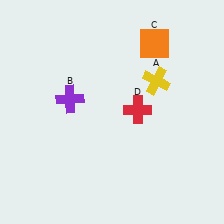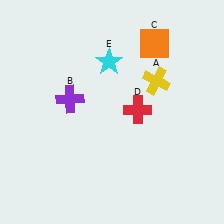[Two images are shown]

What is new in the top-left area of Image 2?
A cyan star (E) was added in the top-left area of Image 2.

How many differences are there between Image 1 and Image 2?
There is 1 difference between the two images.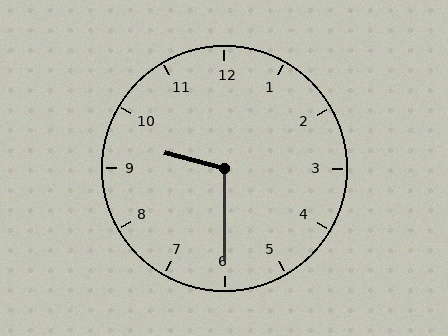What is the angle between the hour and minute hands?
Approximately 105 degrees.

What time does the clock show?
9:30.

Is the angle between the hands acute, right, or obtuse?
It is obtuse.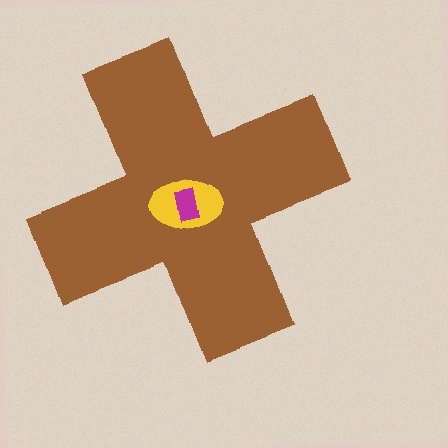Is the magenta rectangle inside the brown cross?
Yes.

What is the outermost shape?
The brown cross.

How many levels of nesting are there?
3.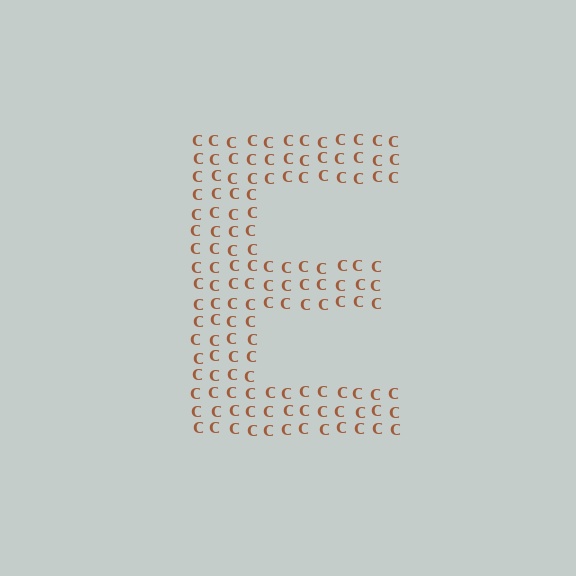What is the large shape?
The large shape is the letter E.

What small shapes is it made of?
It is made of small letter C's.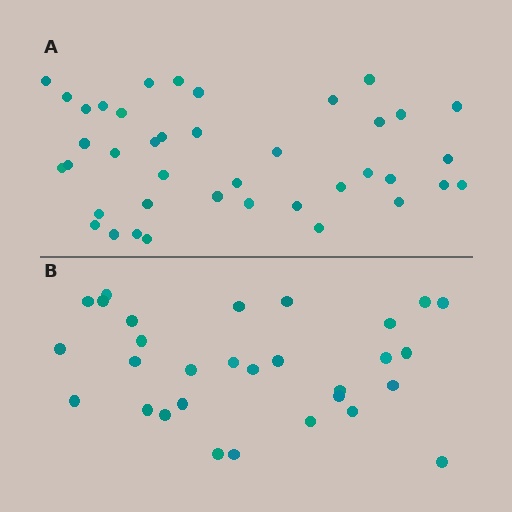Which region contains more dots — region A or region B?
Region A (the top region) has more dots.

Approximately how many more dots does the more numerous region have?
Region A has roughly 10 or so more dots than region B.